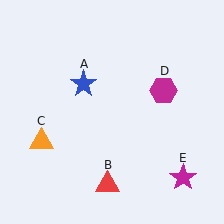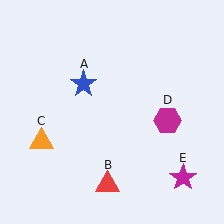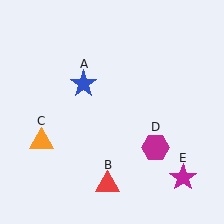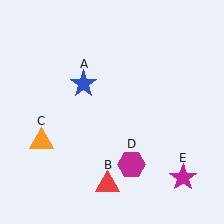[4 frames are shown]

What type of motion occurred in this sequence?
The magenta hexagon (object D) rotated clockwise around the center of the scene.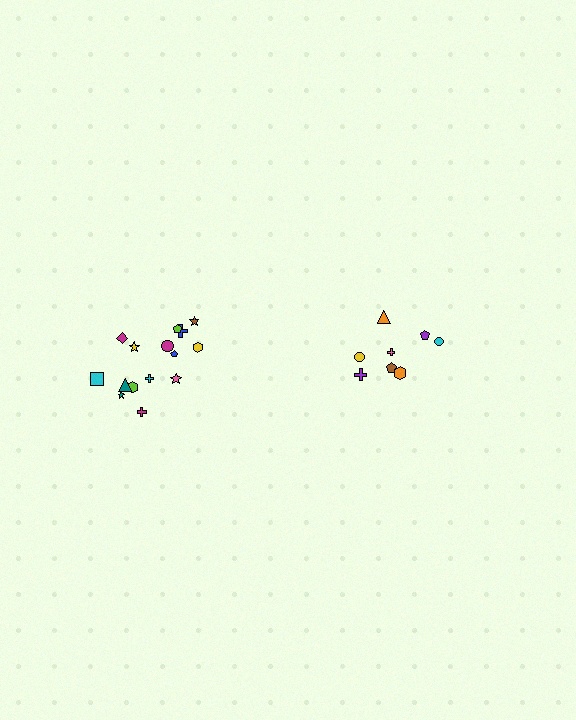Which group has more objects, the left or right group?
The left group.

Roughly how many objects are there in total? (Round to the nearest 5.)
Roughly 25 objects in total.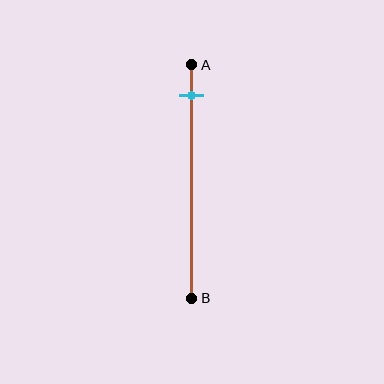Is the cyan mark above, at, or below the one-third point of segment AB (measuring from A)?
The cyan mark is above the one-third point of segment AB.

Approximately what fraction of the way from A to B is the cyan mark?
The cyan mark is approximately 15% of the way from A to B.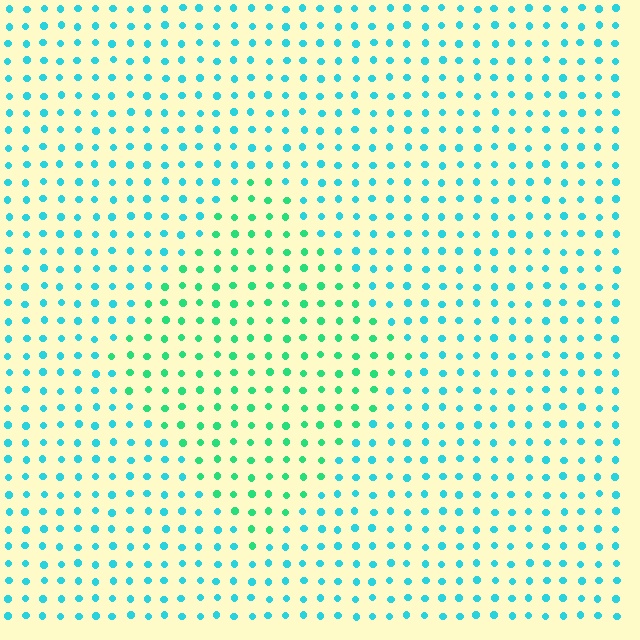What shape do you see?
I see a diamond.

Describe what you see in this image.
The image is filled with small cyan elements in a uniform arrangement. A diamond-shaped region is visible where the elements are tinted to a slightly different hue, forming a subtle color boundary.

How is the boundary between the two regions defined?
The boundary is defined purely by a slight shift in hue (about 36 degrees). Spacing, size, and orientation are identical on both sides.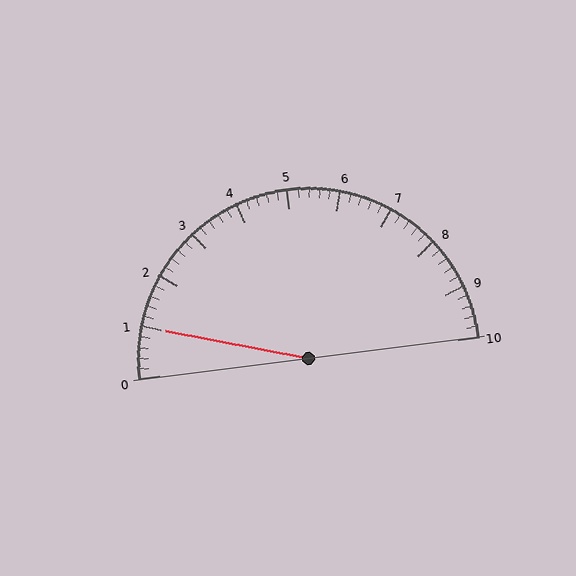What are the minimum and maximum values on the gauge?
The gauge ranges from 0 to 10.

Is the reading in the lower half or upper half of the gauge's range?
The reading is in the lower half of the range (0 to 10).